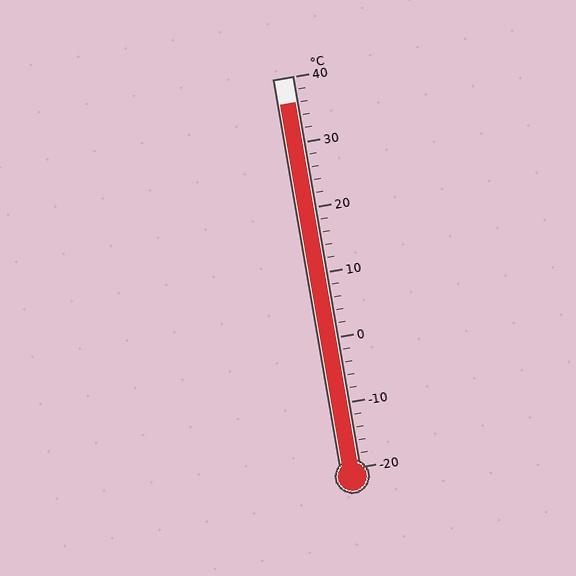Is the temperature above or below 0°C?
The temperature is above 0°C.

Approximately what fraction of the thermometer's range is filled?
The thermometer is filled to approximately 95% of its range.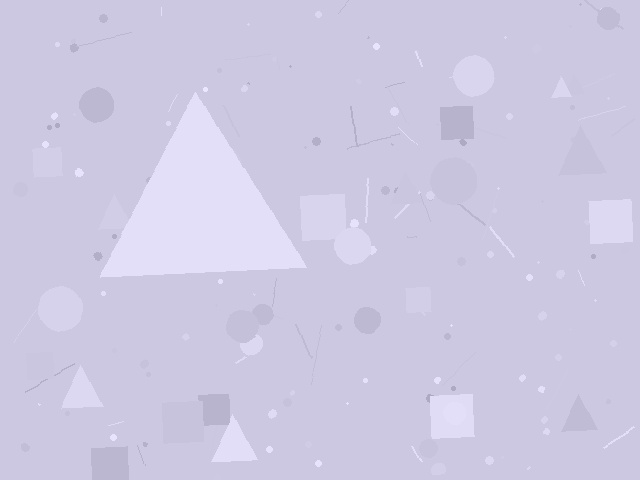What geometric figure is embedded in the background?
A triangle is embedded in the background.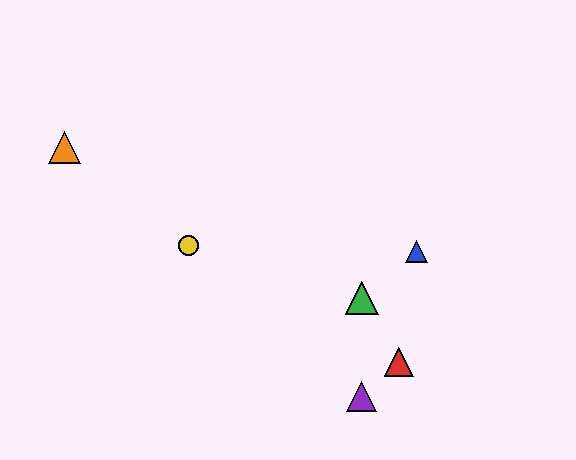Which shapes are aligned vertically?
The green triangle, the purple triangle are aligned vertically.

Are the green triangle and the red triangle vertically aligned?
No, the green triangle is at x≈362 and the red triangle is at x≈399.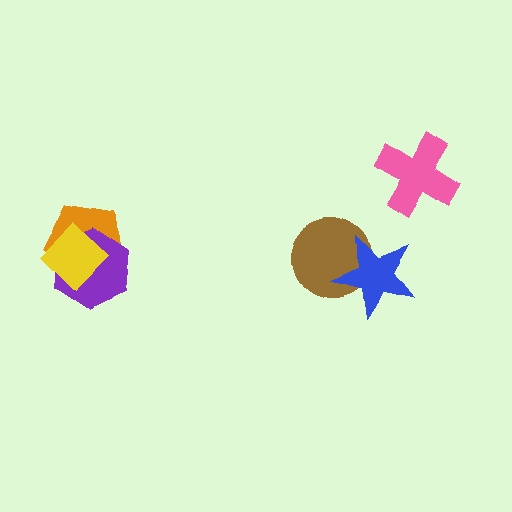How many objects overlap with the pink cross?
0 objects overlap with the pink cross.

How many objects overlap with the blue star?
1 object overlaps with the blue star.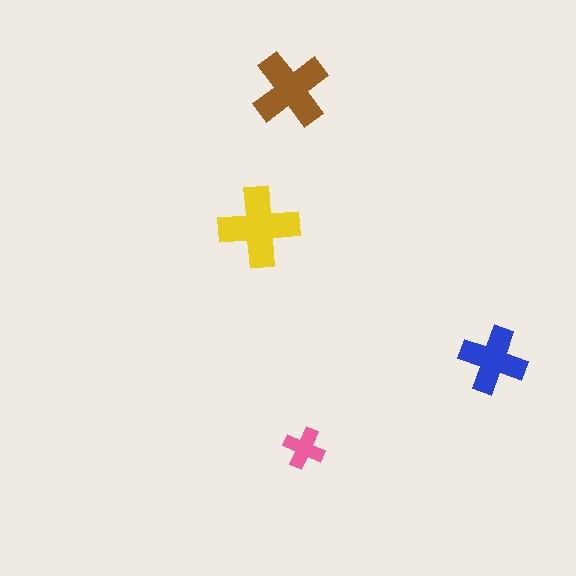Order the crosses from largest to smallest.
the yellow one, the brown one, the blue one, the pink one.